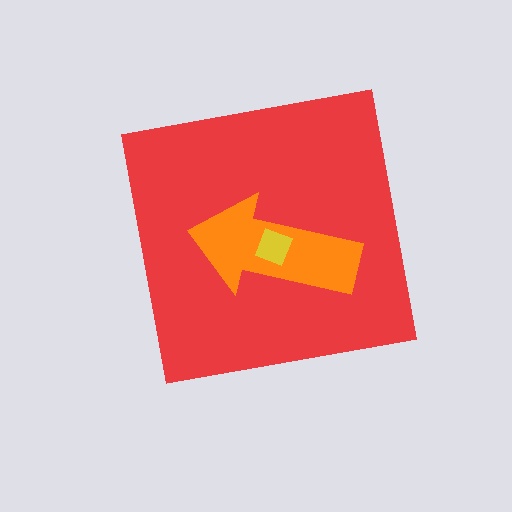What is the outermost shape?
The red square.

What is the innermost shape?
The yellow square.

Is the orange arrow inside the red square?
Yes.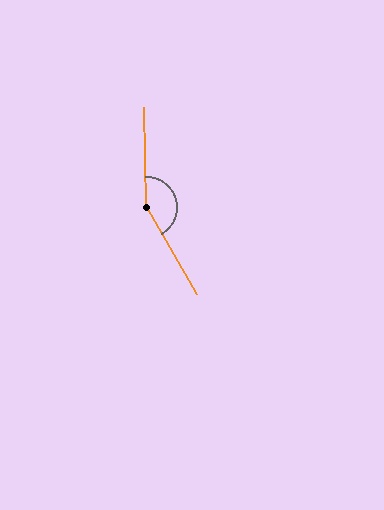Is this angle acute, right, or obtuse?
It is obtuse.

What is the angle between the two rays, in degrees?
Approximately 152 degrees.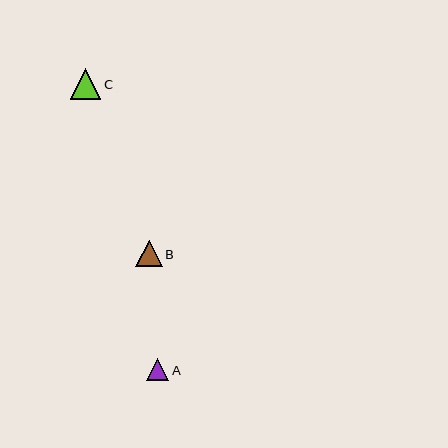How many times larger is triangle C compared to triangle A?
Triangle C is approximately 1.4 times the size of triangle A.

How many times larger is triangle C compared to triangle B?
Triangle C is approximately 1.2 times the size of triangle B.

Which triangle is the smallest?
Triangle A is the smallest with a size of approximately 22 pixels.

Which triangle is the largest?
Triangle C is the largest with a size of approximately 31 pixels.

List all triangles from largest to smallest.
From largest to smallest: C, B, A.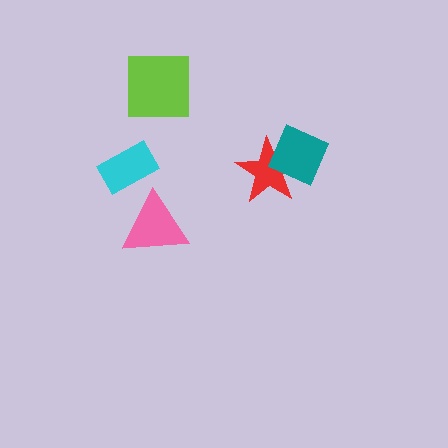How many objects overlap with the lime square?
0 objects overlap with the lime square.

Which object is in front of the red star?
The teal diamond is in front of the red star.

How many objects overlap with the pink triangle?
0 objects overlap with the pink triangle.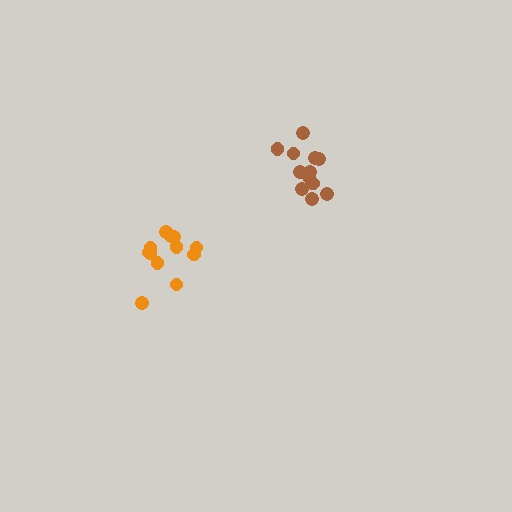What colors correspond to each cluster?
The clusters are colored: brown, orange.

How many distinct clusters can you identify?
There are 2 distinct clusters.